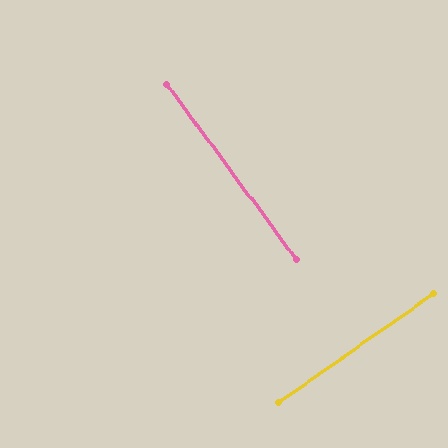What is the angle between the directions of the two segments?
Approximately 89 degrees.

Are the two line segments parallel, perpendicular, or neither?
Perpendicular — they meet at approximately 89°.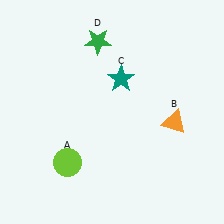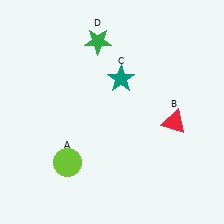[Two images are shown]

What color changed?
The triangle (B) changed from orange in Image 1 to red in Image 2.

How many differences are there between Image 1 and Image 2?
There is 1 difference between the two images.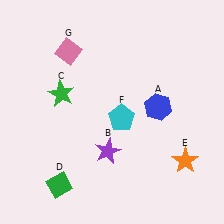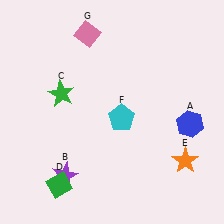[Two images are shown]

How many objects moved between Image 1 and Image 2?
3 objects moved between the two images.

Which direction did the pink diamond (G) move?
The pink diamond (G) moved right.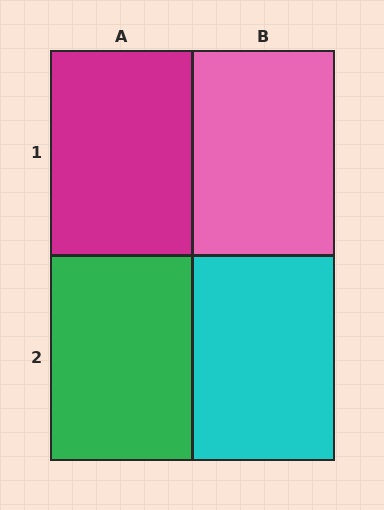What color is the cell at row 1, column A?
Magenta.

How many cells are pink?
1 cell is pink.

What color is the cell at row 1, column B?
Pink.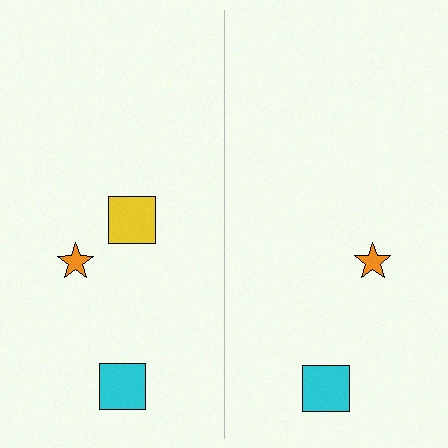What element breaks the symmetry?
A yellow square is missing from the right side.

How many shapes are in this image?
There are 5 shapes in this image.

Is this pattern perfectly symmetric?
No, the pattern is not perfectly symmetric. A yellow square is missing from the right side.